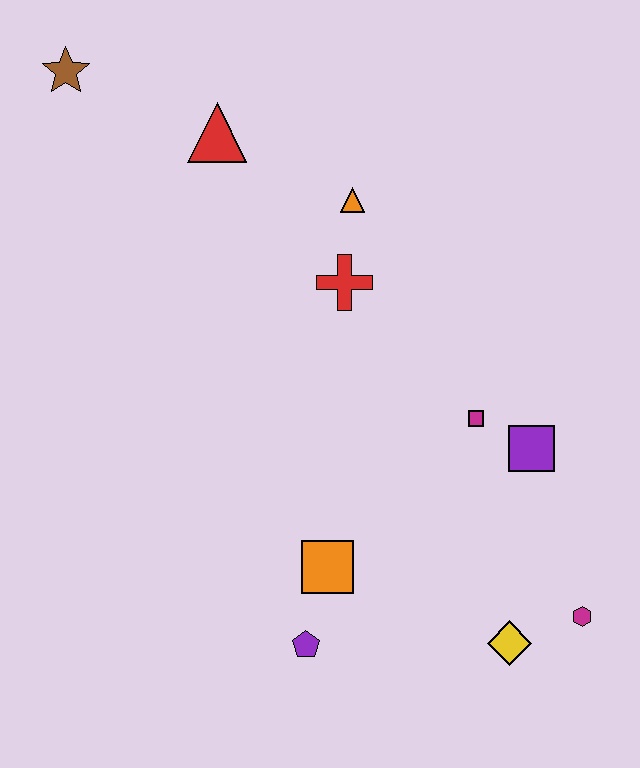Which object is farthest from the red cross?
The magenta hexagon is farthest from the red cross.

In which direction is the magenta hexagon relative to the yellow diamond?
The magenta hexagon is to the right of the yellow diamond.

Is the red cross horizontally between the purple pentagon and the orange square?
No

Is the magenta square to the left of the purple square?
Yes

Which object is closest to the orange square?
The purple pentagon is closest to the orange square.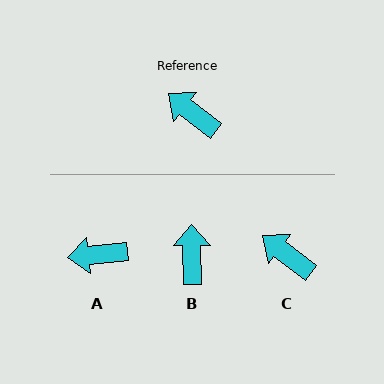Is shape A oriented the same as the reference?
No, it is off by about 44 degrees.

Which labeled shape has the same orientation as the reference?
C.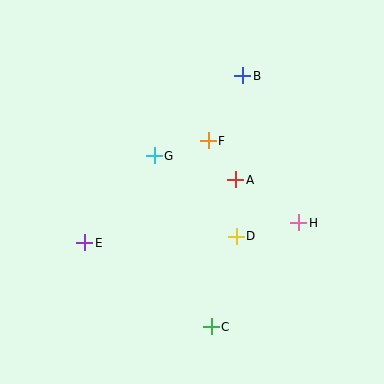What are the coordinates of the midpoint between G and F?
The midpoint between G and F is at (181, 148).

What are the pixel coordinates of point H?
Point H is at (299, 223).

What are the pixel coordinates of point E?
Point E is at (85, 243).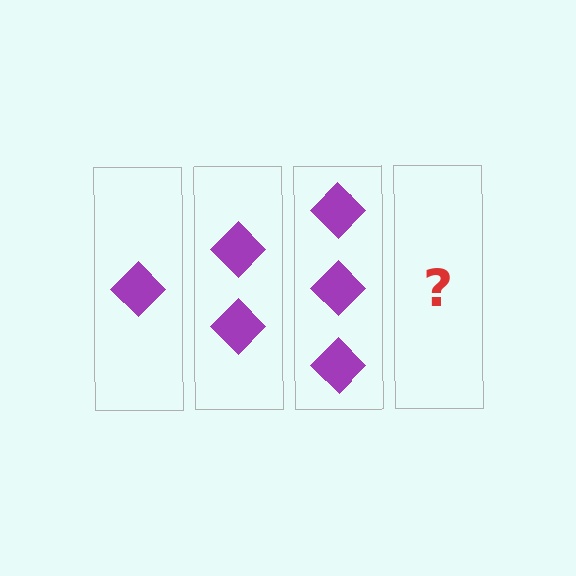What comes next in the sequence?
The next element should be 4 diamonds.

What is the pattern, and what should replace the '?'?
The pattern is that each step adds one more diamond. The '?' should be 4 diamonds.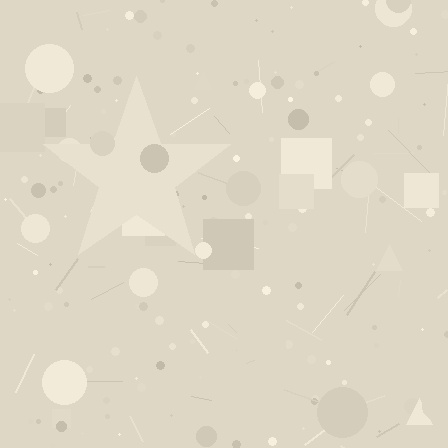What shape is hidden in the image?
A star is hidden in the image.